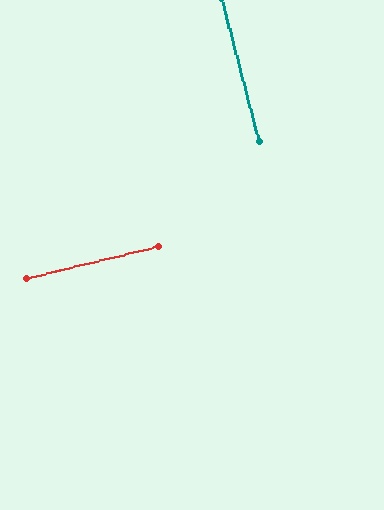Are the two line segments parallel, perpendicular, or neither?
Perpendicular — they meet at approximately 89°.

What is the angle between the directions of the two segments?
Approximately 89 degrees.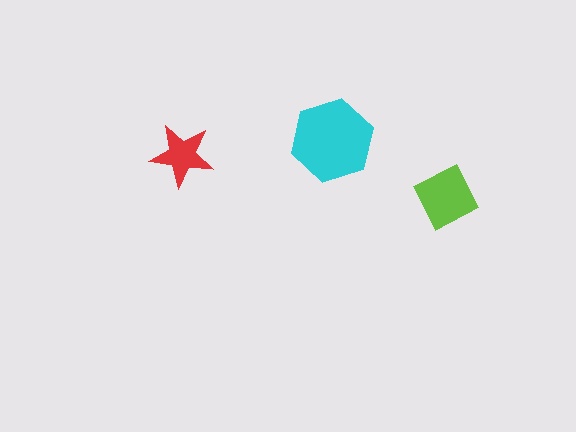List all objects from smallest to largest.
The red star, the lime square, the cyan hexagon.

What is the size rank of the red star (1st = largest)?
3rd.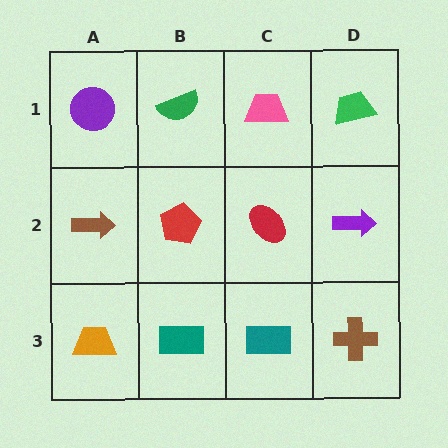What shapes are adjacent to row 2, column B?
A green semicircle (row 1, column B), a teal rectangle (row 3, column B), a brown arrow (row 2, column A), a red ellipse (row 2, column C).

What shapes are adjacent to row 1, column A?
A brown arrow (row 2, column A), a green semicircle (row 1, column B).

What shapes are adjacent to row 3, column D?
A purple arrow (row 2, column D), a teal rectangle (row 3, column C).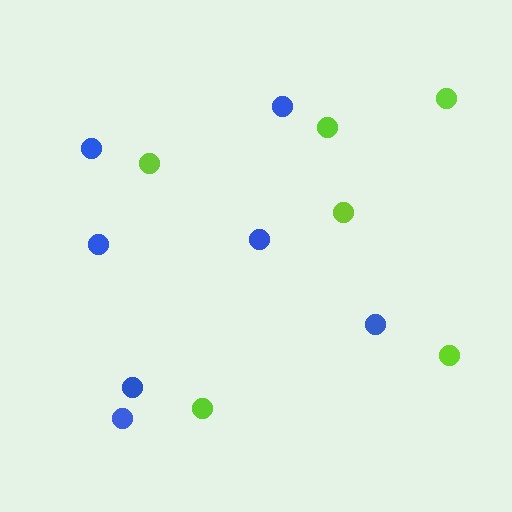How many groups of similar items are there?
There are 2 groups: one group of lime circles (6) and one group of blue circles (7).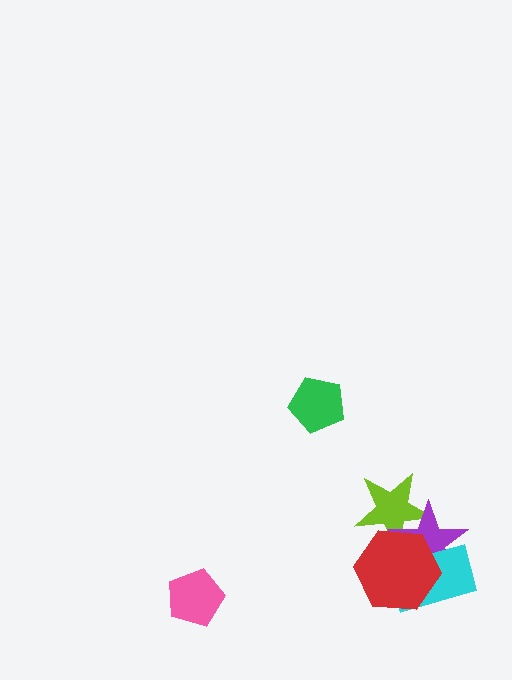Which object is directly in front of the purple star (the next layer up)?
The cyan rectangle is directly in front of the purple star.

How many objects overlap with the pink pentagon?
0 objects overlap with the pink pentagon.